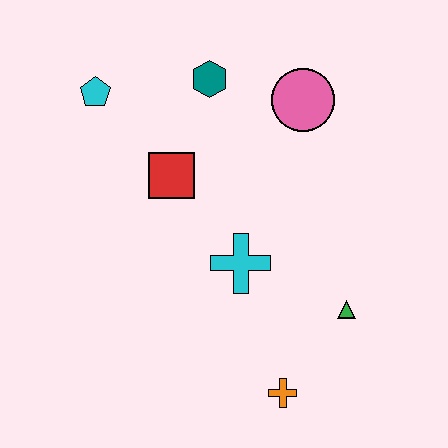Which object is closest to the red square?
The teal hexagon is closest to the red square.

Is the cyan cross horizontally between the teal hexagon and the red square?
No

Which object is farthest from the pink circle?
The orange cross is farthest from the pink circle.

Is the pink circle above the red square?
Yes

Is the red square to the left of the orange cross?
Yes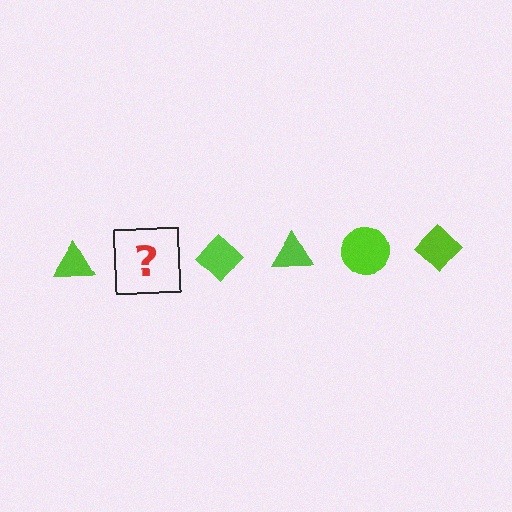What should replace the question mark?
The question mark should be replaced with a lime circle.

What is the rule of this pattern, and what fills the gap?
The rule is that the pattern cycles through triangle, circle, diamond shapes in lime. The gap should be filled with a lime circle.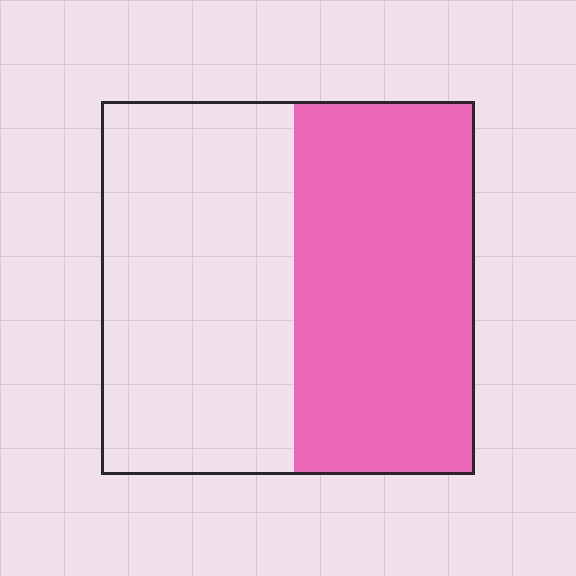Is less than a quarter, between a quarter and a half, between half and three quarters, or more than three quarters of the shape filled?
Between a quarter and a half.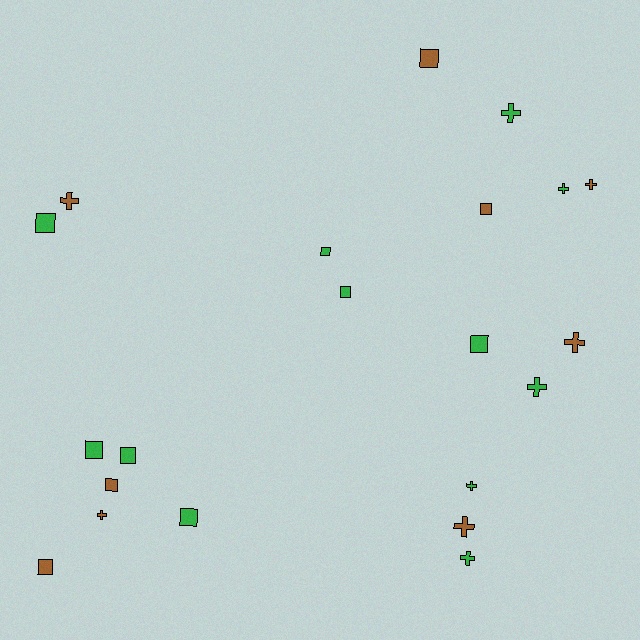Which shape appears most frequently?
Square, with 11 objects.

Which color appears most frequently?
Green, with 12 objects.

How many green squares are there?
There are 7 green squares.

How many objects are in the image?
There are 21 objects.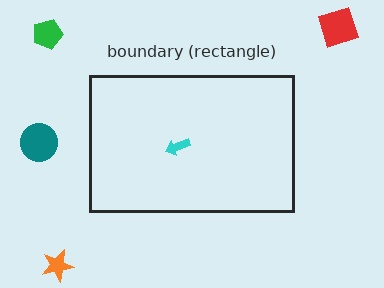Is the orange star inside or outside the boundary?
Outside.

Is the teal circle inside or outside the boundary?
Outside.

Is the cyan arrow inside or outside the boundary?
Inside.